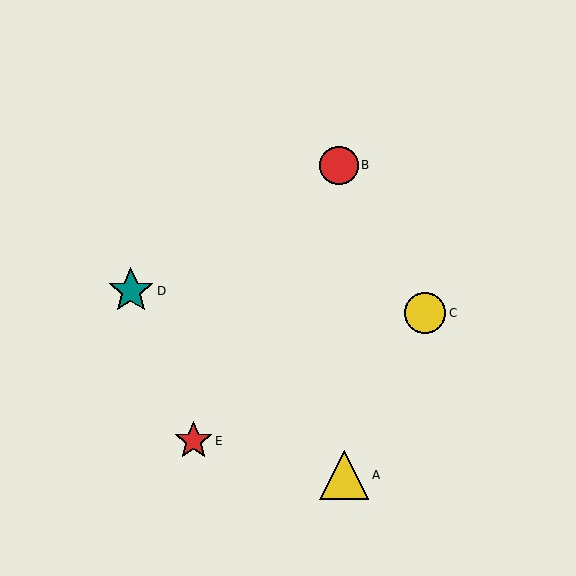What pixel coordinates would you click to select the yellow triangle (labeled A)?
Click at (344, 475) to select the yellow triangle A.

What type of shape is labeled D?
Shape D is a teal star.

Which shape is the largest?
The yellow triangle (labeled A) is the largest.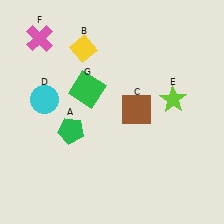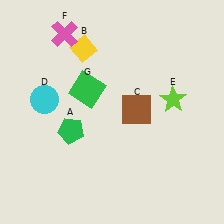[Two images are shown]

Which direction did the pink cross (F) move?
The pink cross (F) moved right.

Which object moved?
The pink cross (F) moved right.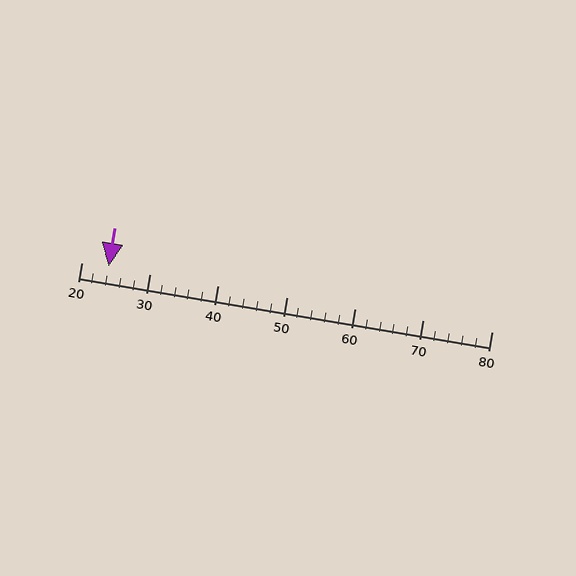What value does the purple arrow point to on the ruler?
The purple arrow points to approximately 24.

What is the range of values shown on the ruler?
The ruler shows values from 20 to 80.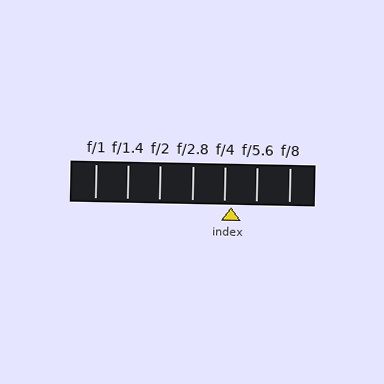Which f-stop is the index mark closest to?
The index mark is closest to f/4.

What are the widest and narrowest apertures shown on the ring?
The widest aperture shown is f/1 and the narrowest is f/8.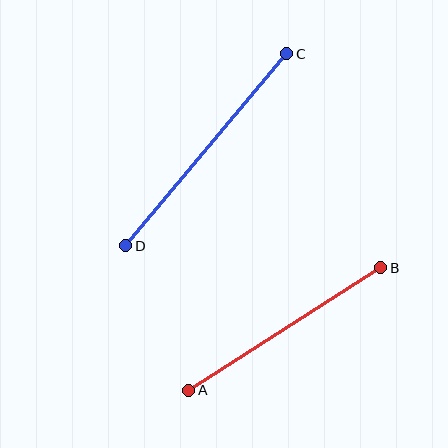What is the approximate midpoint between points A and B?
The midpoint is at approximately (285, 329) pixels.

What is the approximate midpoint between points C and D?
The midpoint is at approximately (206, 150) pixels.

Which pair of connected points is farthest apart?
Points C and D are farthest apart.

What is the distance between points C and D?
The distance is approximately 250 pixels.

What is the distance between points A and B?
The distance is approximately 228 pixels.